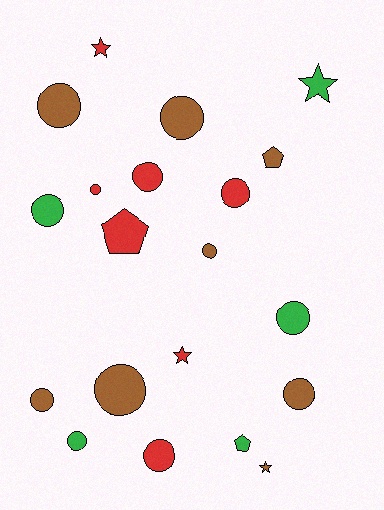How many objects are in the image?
There are 20 objects.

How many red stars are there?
There are 2 red stars.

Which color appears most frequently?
Brown, with 8 objects.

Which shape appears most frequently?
Circle, with 13 objects.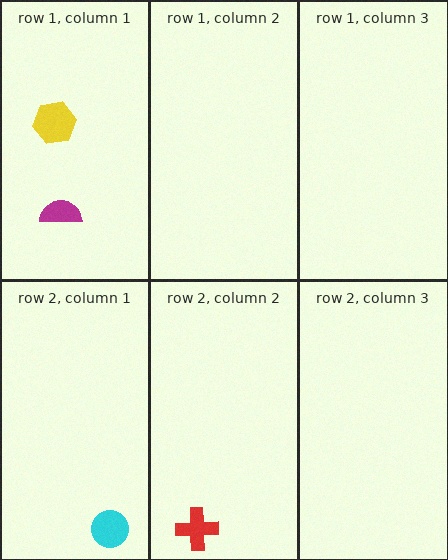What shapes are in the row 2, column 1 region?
The cyan circle.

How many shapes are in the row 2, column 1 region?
1.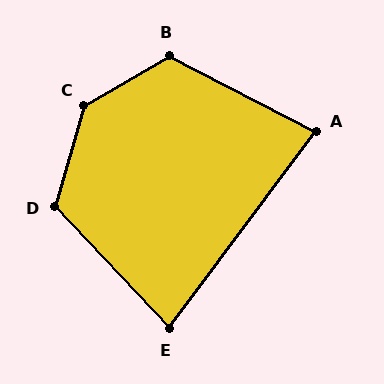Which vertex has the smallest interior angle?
E, at approximately 80 degrees.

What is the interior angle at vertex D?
Approximately 120 degrees (obtuse).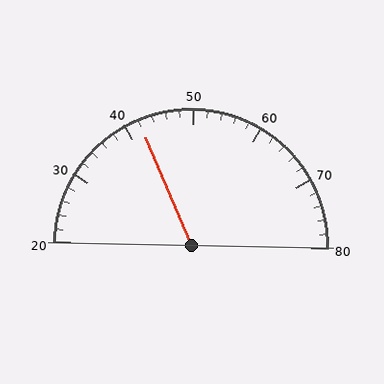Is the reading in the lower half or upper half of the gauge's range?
The reading is in the lower half of the range (20 to 80).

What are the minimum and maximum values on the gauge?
The gauge ranges from 20 to 80.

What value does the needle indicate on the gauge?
The needle indicates approximately 42.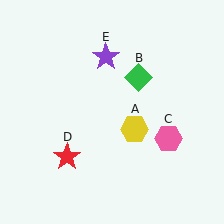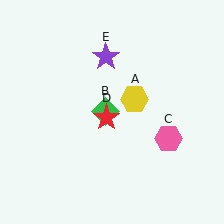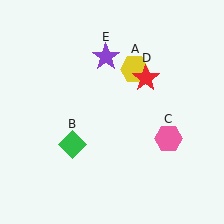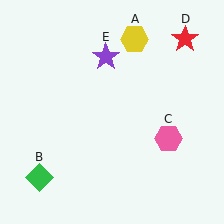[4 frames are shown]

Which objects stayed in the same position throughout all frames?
Pink hexagon (object C) and purple star (object E) remained stationary.